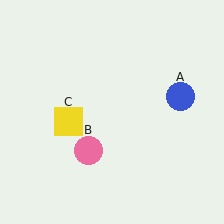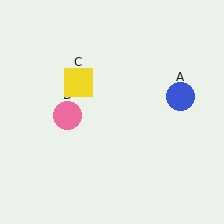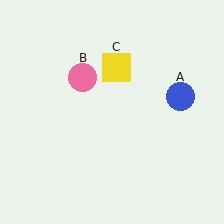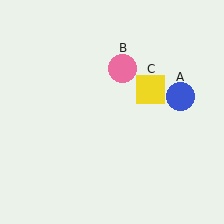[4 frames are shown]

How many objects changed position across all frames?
2 objects changed position: pink circle (object B), yellow square (object C).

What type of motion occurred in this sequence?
The pink circle (object B), yellow square (object C) rotated clockwise around the center of the scene.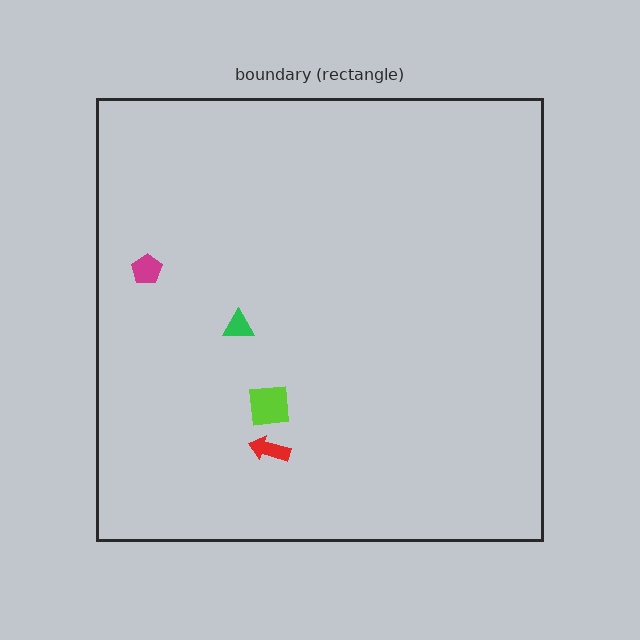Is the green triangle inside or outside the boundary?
Inside.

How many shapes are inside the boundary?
4 inside, 0 outside.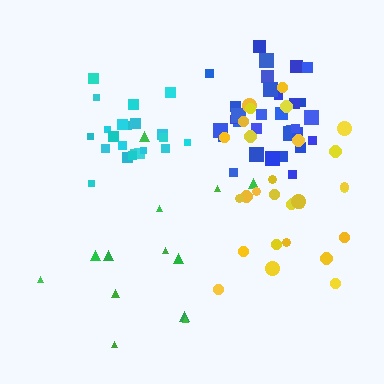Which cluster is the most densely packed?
Blue.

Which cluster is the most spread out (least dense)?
Green.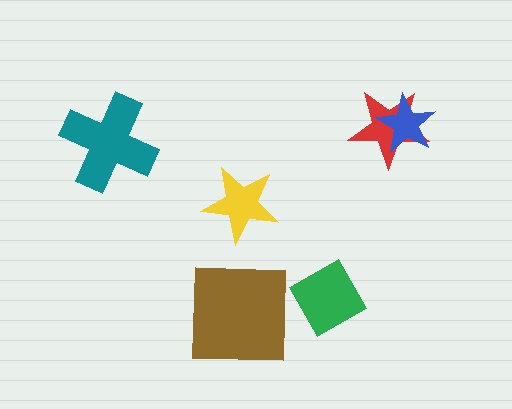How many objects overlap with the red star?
1 object overlaps with the red star.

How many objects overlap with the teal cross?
0 objects overlap with the teal cross.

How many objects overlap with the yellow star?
0 objects overlap with the yellow star.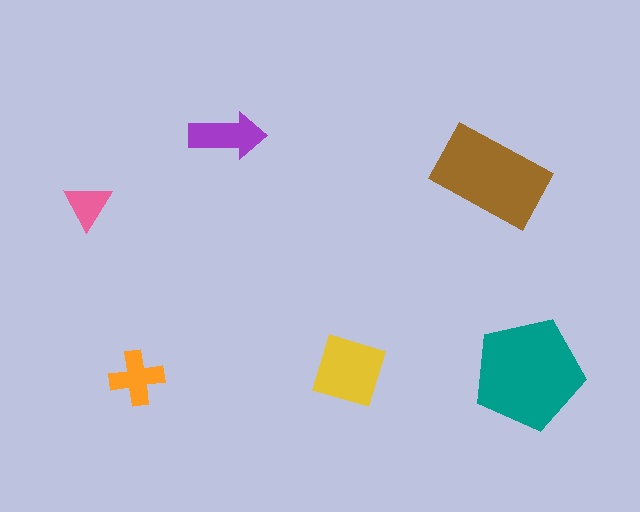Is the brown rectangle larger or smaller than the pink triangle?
Larger.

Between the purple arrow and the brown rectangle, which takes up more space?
The brown rectangle.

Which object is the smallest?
The pink triangle.